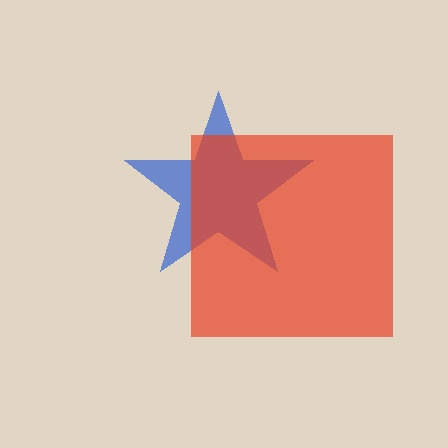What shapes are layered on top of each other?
The layered shapes are: a blue star, a red square.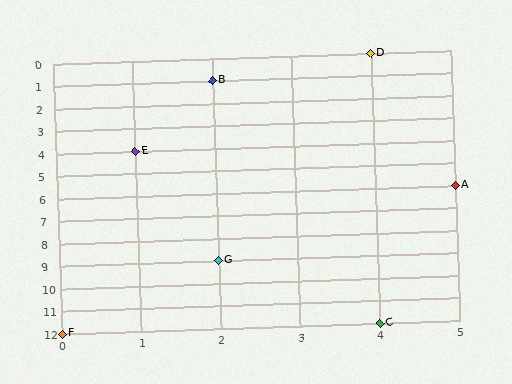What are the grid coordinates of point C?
Point C is at grid coordinates (4, 12).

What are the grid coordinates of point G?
Point G is at grid coordinates (2, 9).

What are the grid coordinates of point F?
Point F is at grid coordinates (0, 12).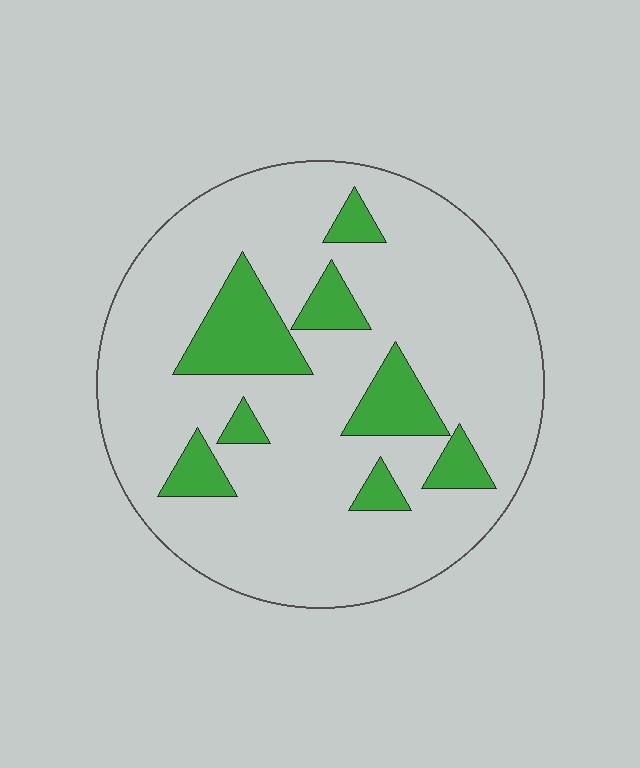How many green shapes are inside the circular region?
8.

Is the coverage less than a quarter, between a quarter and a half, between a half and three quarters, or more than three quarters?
Less than a quarter.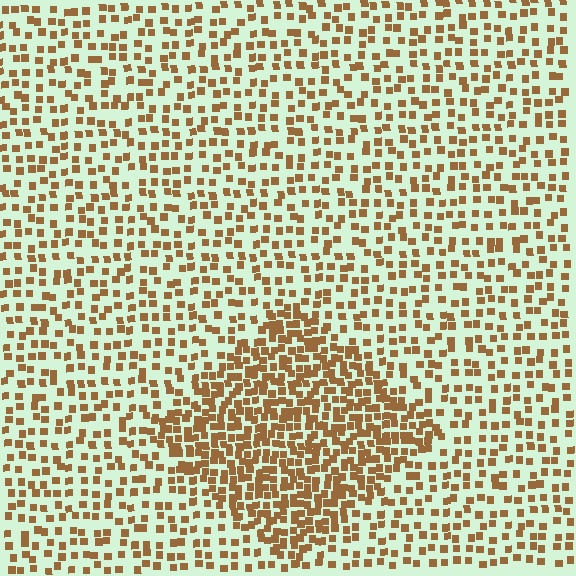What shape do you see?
I see a diamond.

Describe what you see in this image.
The image contains small brown elements arranged at two different densities. A diamond-shaped region is visible where the elements are more densely packed than the surrounding area.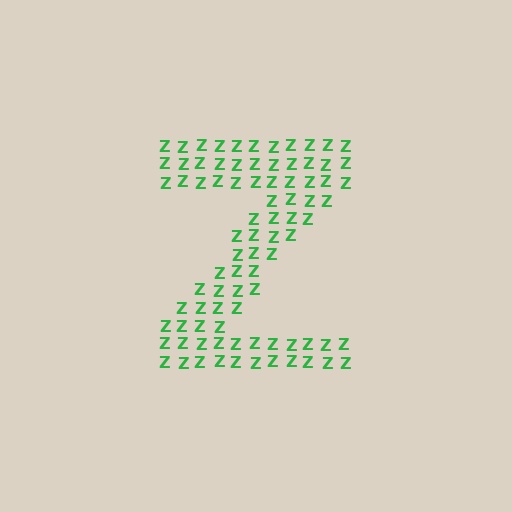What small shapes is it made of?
It is made of small letter Z's.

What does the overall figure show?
The overall figure shows the letter Z.